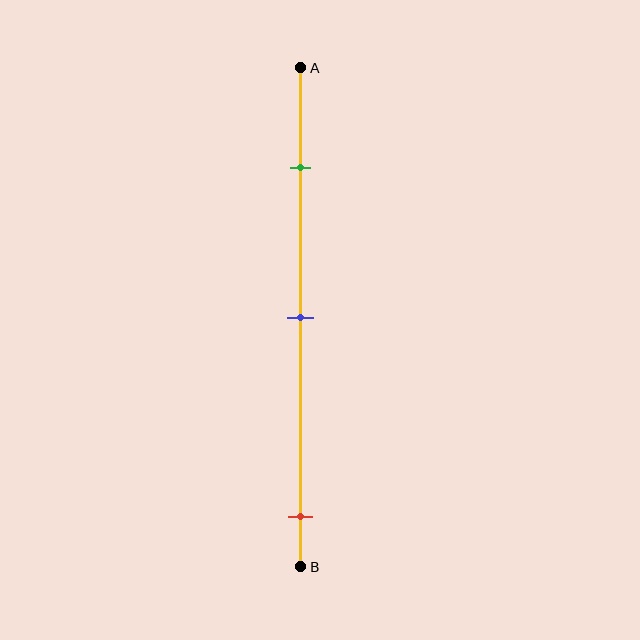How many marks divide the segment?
There are 3 marks dividing the segment.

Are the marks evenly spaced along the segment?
No, the marks are not evenly spaced.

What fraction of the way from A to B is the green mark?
The green mark is approximately 20% (0.2) of the way from A to B.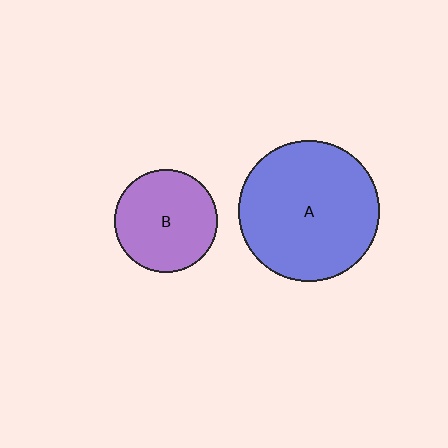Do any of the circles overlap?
No, none of the circles overlap.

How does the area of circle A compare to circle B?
Approximately 1.9 times.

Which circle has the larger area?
Circle A (blue).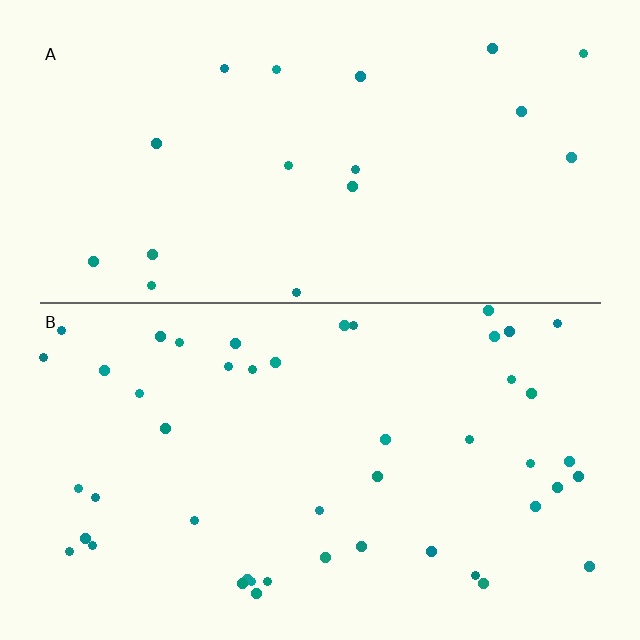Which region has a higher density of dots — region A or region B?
B (the bottom).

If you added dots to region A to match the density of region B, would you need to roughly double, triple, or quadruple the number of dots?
Approximately triple.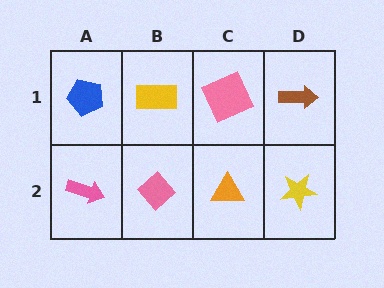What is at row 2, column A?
A pink arrow.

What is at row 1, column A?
A blue pentagon.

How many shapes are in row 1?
4 shapes.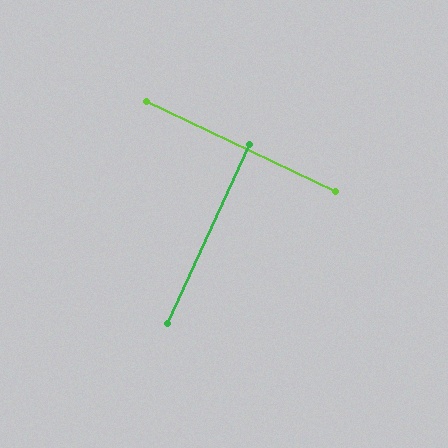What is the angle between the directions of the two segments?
Approximately 89 degrees.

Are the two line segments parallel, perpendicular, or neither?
Perpendicular — they meet at approximately 89°.